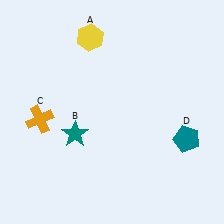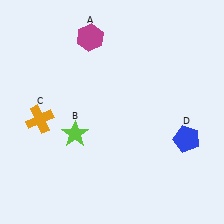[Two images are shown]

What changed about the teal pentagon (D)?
In Image 1, D is teal. In Image 2, it changed to blue.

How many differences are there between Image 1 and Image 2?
There are 3 differences between the two images.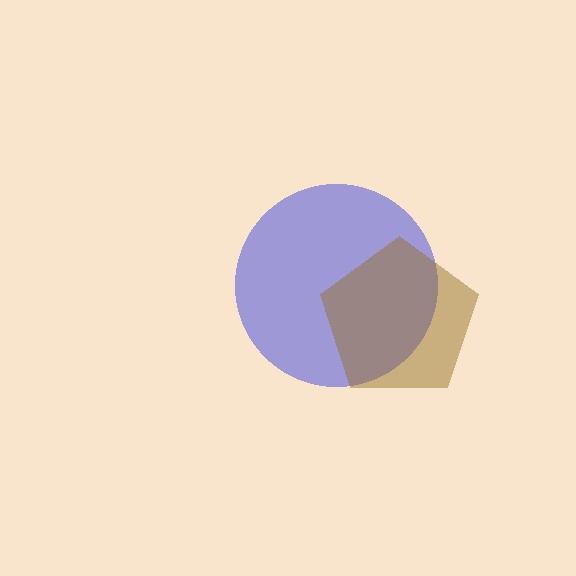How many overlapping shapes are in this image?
There are 2 overlapping shapes in the image.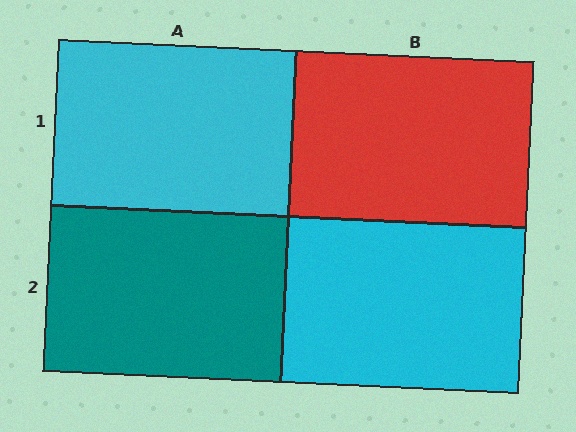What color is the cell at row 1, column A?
Cyan.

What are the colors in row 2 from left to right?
Teal, cyan.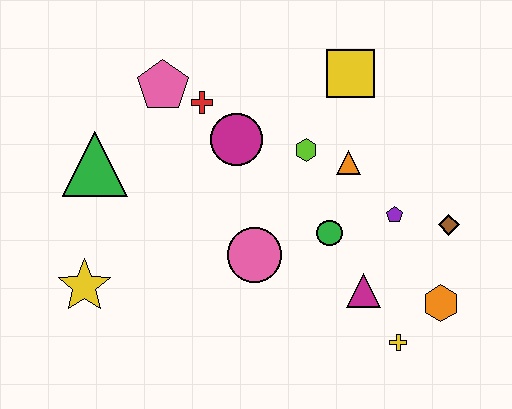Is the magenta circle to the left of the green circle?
Yes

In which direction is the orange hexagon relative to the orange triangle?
The orange hexagon is below the orange triangle.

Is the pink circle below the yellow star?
No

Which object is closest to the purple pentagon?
The brown diamond is closest to the purple pentagon.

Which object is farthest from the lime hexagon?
The yellow star is farthest from the lime hexagon.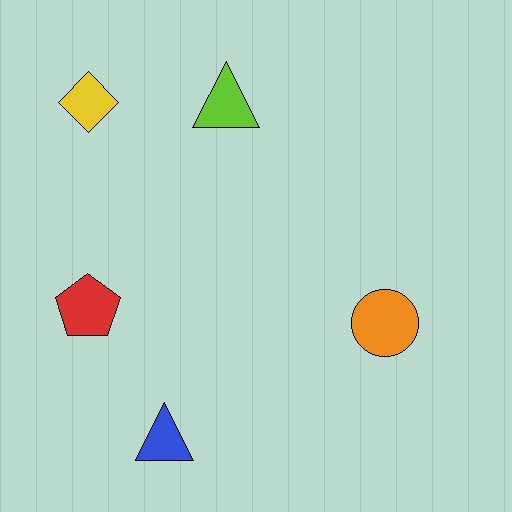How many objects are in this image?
There are 5 objects.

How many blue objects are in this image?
There is 1 blue object.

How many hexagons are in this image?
There are no hexagons.